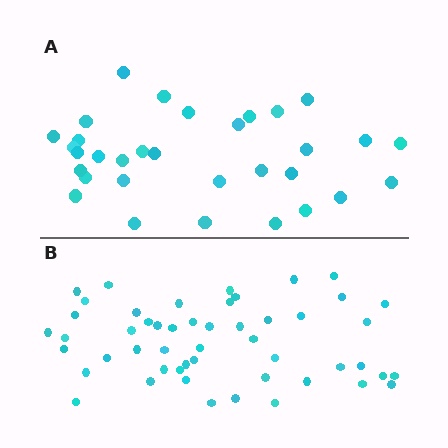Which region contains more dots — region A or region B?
Region B (the bottom region) has more dots.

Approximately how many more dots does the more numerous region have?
Region B has approximately 20 more dots than region A.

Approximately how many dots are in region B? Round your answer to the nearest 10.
About 50 dots. (The exact count is 51, which rounds to 50.)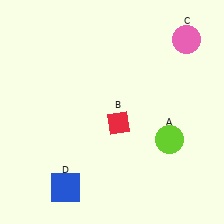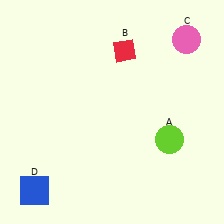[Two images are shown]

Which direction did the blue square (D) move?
The blue square (D) moved left.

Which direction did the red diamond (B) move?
The red diamond (B) moved up.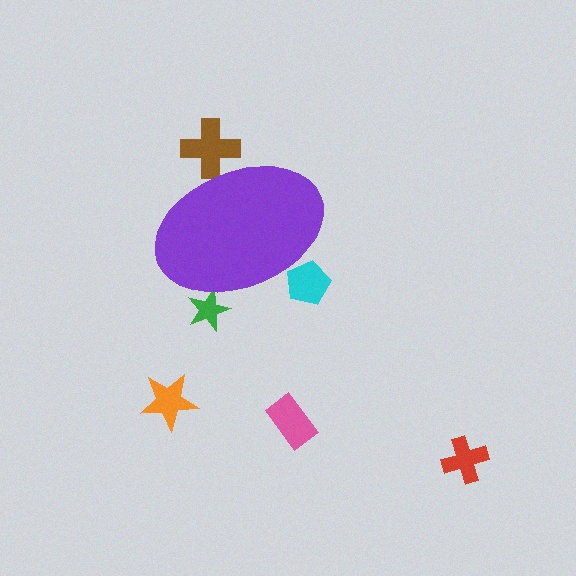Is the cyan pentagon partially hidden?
Yes, the cyan pentagon is partially hidden behind the purple ellipse.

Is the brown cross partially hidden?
Yes, the brown cross is partially hidden behind the purple ellipse.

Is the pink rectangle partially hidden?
No, the pink rectangle is fully visible.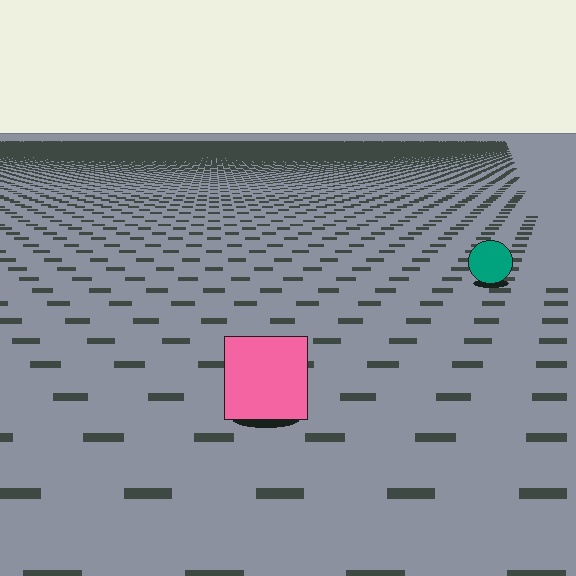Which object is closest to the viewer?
The pink square is closest. The texture marks near it are larger and more spread out.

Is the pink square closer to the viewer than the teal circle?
Yes. The pink square is closer — you can tell from the texture gradient: the ground texture is coarser near it.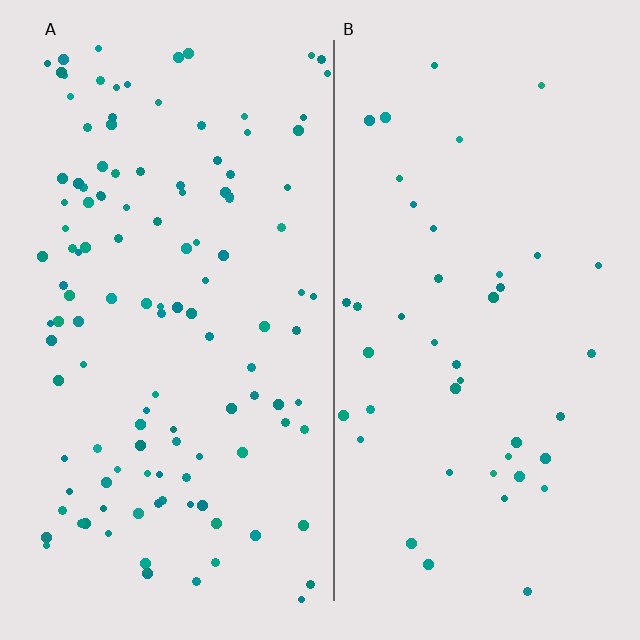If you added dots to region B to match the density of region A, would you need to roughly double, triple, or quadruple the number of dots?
Approximately triple.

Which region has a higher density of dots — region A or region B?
A (the left).